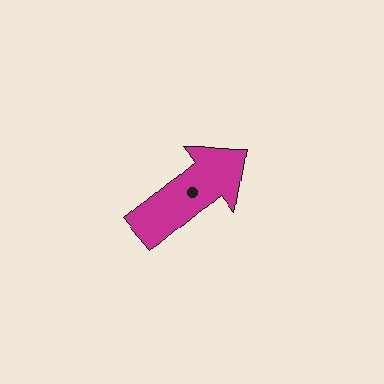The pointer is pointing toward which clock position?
Roughly 2 o'clock.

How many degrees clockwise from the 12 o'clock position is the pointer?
Approximately 50 degrees.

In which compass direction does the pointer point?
Northeast.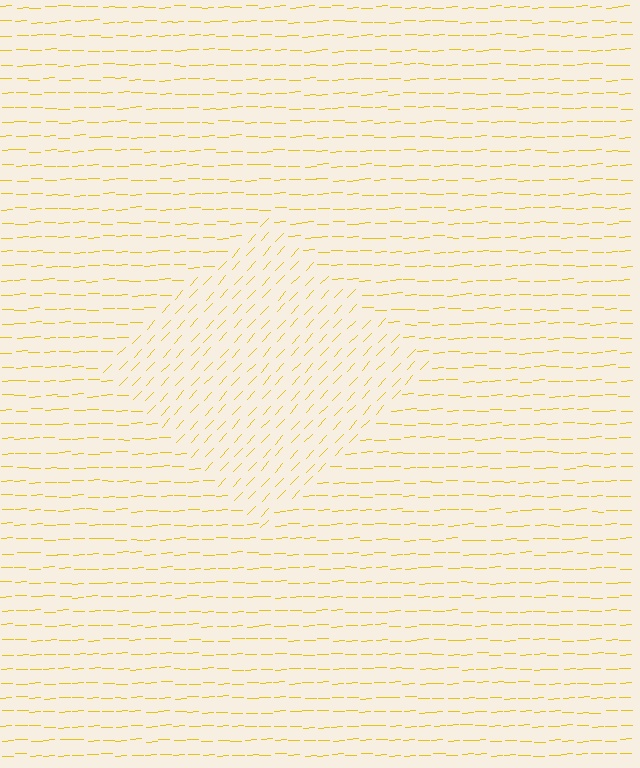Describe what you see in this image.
The image is filled with small yellow line segments. A diamond region in the image has lines oriented differently from the surrounding lines, creating a visible texture boundary.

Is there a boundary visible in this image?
Yes, there is a texture boundary formed by a change in line orientation.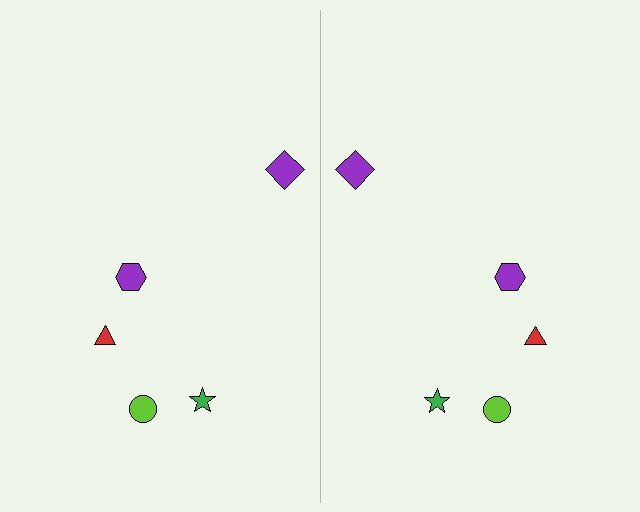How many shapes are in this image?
There are 10 shapes in this image.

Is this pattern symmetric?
Yes, this pattern has bilateral (reflection) symmetry.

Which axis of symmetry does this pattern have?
The pattern has a vertical axis of symmetry running through the center of the image.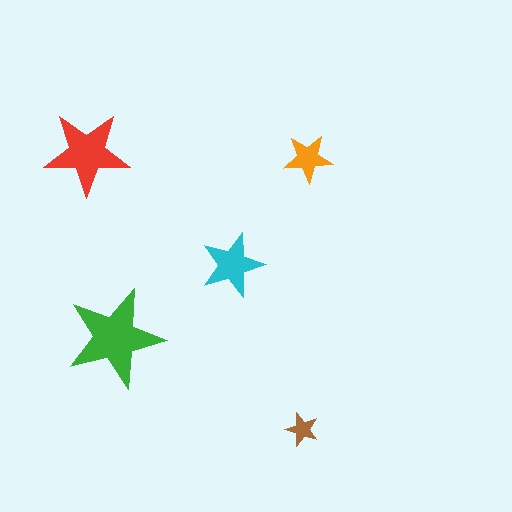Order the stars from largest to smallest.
the green one, the red one, the cyan one, the orange one, the brown one.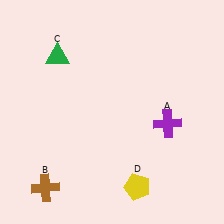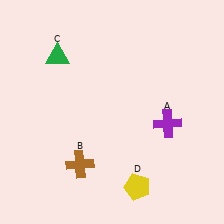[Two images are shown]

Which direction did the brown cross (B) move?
The brown cross (B) moved right.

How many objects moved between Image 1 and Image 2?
1 object moved between the two images.